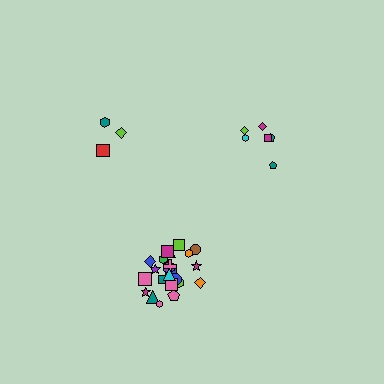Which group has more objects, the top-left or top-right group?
The top-right group.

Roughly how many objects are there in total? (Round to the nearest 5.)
Roughly 35 objects in total.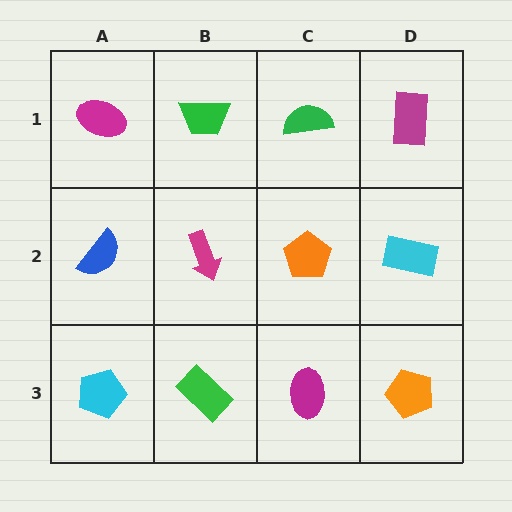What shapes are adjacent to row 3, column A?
A blue semicircle (row 2, column A), a green rectangle (row 3, column B).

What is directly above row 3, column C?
An orange pentagon.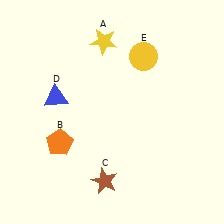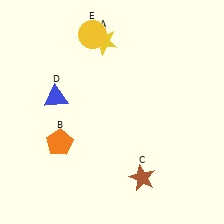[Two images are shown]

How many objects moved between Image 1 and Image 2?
2 objects moved between the two images.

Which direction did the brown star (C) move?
The brown star (C) moved right.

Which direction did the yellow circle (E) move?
The yellow circle (E) moved left.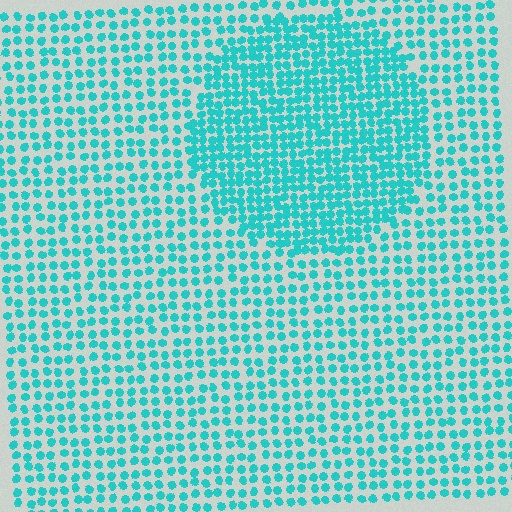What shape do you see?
I see a circle.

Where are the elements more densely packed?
The elements are more densely packed inside the circle boundary.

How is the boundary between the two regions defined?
The boundary is defined by a change in element density (approximately 1.8x ratio). All elements are the same color, size, and shape.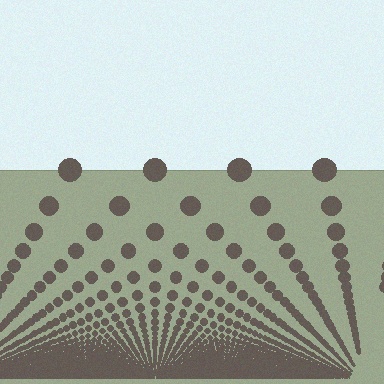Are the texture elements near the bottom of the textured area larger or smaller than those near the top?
Smaller. The gradient is inverted — elements near the bottom are smaller and denser.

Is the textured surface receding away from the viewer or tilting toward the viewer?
The surface appears to tilt toward the viewer. Texture elements get larger and sparser toward the top.